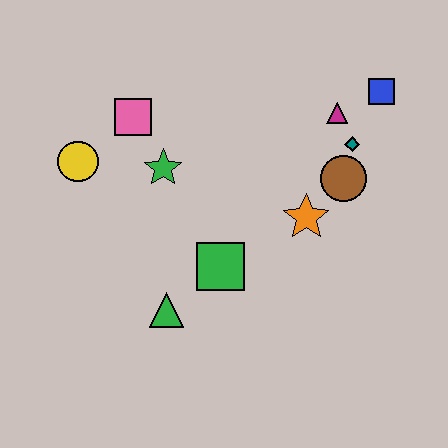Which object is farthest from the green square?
The blue square is farthest from the green square.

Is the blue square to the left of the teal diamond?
No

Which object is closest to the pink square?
The green star is closest to the pink square.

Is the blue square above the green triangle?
Yes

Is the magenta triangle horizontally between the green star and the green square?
No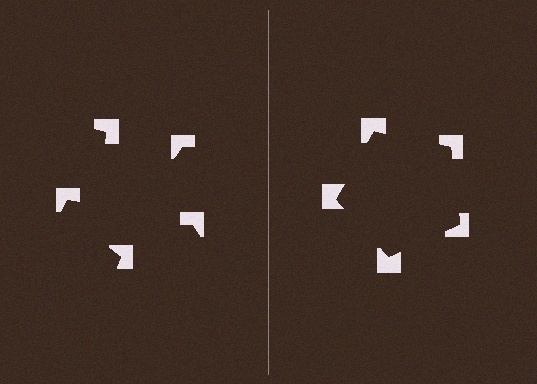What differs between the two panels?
The notched squares are positioned identically on both sides; only the wedge orientations differ. On the right they align to a pentagon; on the left they are misaligned.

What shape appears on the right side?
An illusory pentagon.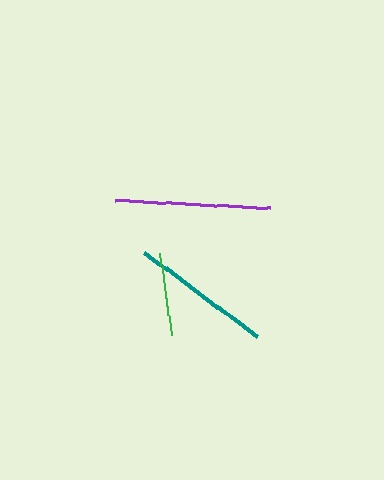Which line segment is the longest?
The purple line is the longest at approximately 155 pixels.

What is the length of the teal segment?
The teal segment is approximately 141 pixels long.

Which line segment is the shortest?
The green line is the shortest at approximately 83 pixels.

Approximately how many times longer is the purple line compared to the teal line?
The purple line is approximately 1.1 times the length of the teal line.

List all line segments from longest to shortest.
From longest to shortest: purple, teal, green.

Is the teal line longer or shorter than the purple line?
The purple line is longer than the teal line.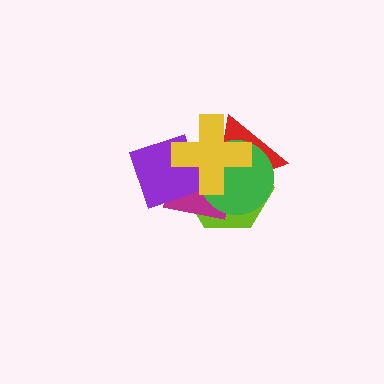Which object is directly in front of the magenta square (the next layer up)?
The green circle is directly in front of the magenta square.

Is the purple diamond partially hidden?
Yes, it is partially covered by another shape.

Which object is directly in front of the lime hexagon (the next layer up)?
The magenta square is directly in front of the lime hexagon.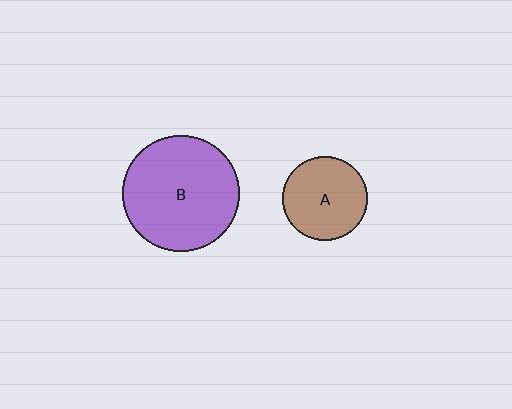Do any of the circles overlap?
No, none of the circles overlap.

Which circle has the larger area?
Circle B (purple).